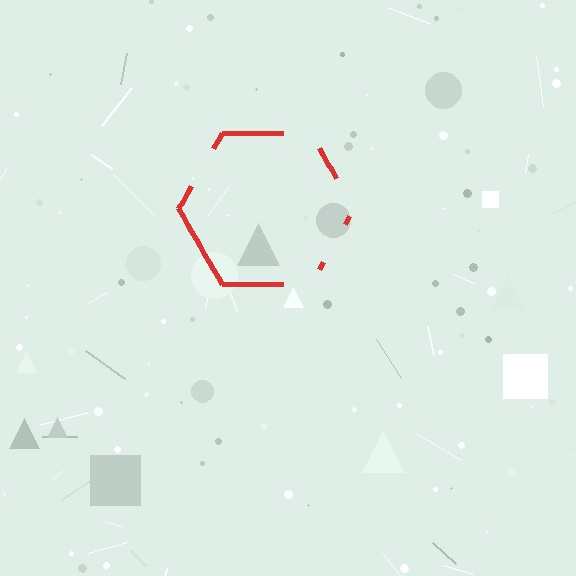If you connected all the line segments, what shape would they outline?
They would outline a hexagon.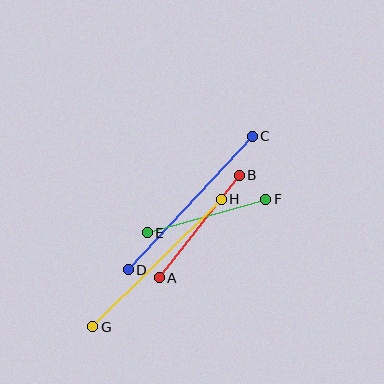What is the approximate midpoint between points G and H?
The midpoint is at approximately (157, 263) pixels.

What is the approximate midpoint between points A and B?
The midpoint is at approximately (199, 227) pixels.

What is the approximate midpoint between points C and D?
The midpoint is at approximately (190, 203) pixels.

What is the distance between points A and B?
The distance is approximately 130 pixels.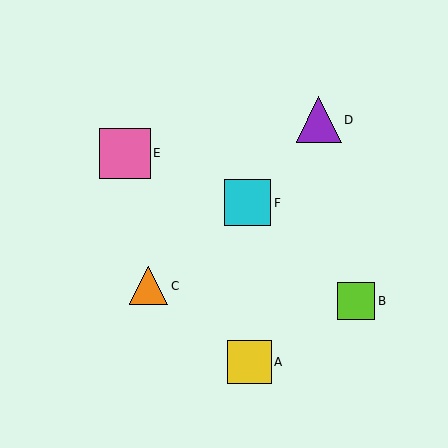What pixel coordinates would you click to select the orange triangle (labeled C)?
Click at (149, 286) to select the orange triangle C.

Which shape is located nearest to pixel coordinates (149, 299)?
The orange triangle (labeled C) at (149, 286) is nearest to that location.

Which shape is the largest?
The pink square (labeled E) is the largest.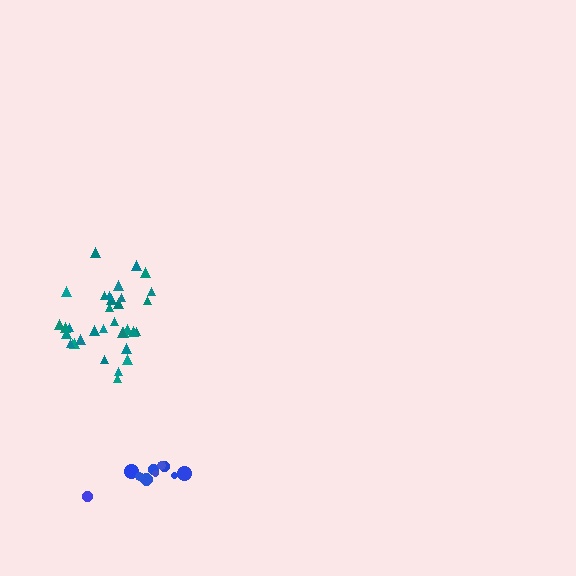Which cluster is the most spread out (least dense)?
Blue.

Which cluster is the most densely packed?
Teal.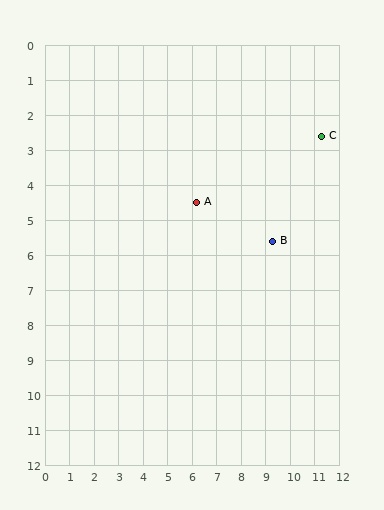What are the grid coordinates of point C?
Point C is at approximately (11.3, 2.6).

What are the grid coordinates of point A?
Point A is at approximately (6.2, 4.5).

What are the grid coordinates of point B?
Point B is at approximately (9.3, 5.6).